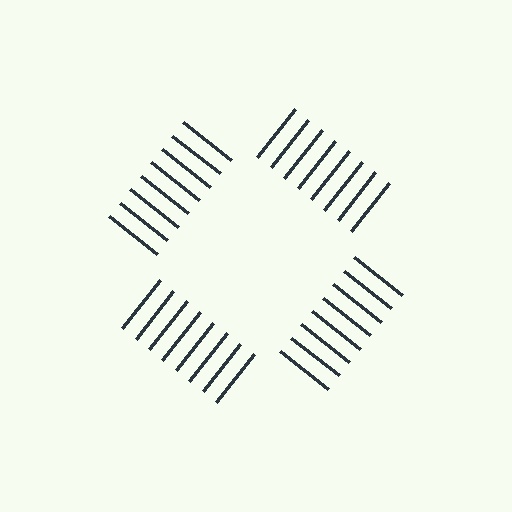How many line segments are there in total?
32 — 8 along each of the 4 edges.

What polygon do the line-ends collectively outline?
An illusory square — the line segments terminate on its edges but no continuous stroke is drawn.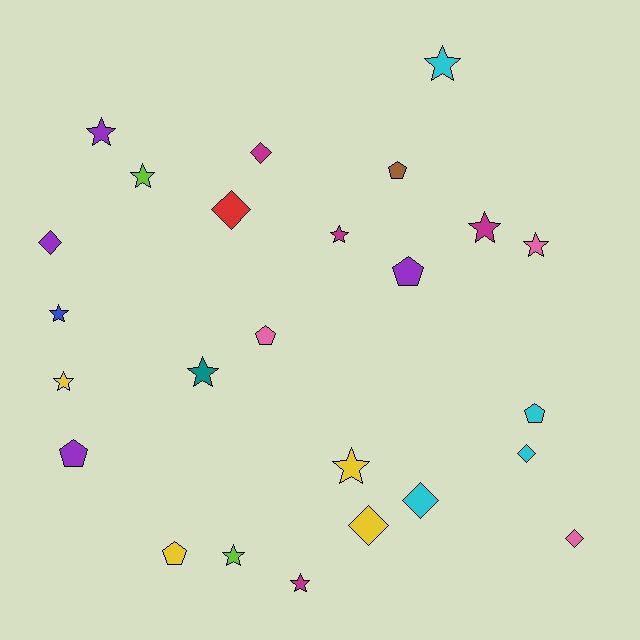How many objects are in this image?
There are 25 objects.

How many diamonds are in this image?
There are 7 diamonds.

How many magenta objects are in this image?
There are 4 magenta objects.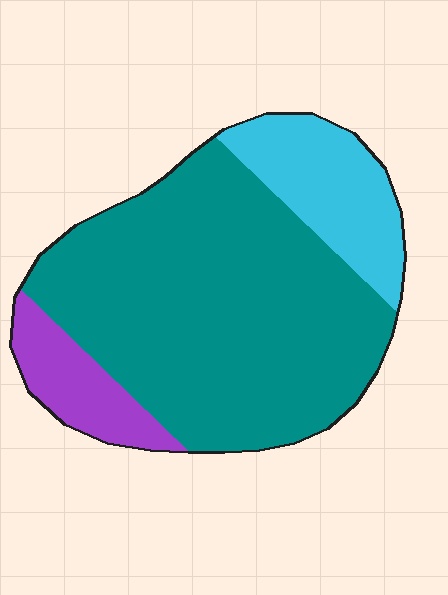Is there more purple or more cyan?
Cyan.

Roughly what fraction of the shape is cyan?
Cyan takes up about one sixth (1/6) of the shape.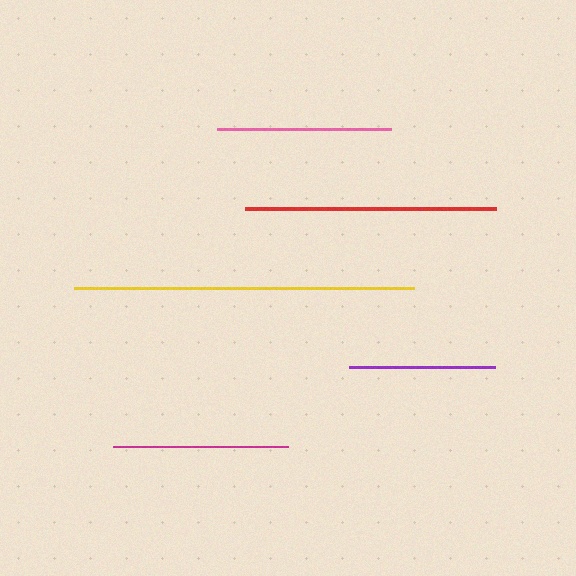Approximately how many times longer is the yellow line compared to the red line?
The yellow line is approximately 1.4 times the length of the red line.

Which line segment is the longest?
The yellow line is the longest at approximately 340 pixels.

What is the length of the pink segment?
The pink segment is approximately 174 pixels long.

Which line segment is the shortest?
The purple line is the shortest at approximately 146 pixels.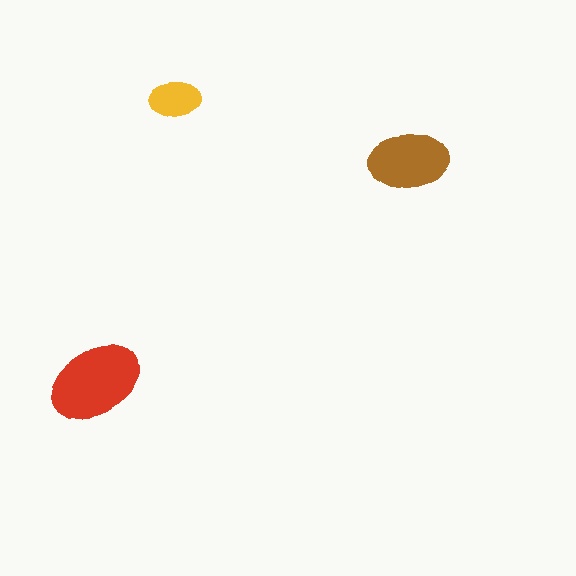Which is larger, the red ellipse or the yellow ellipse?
The red one.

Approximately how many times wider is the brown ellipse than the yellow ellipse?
About 1.5 times wider.